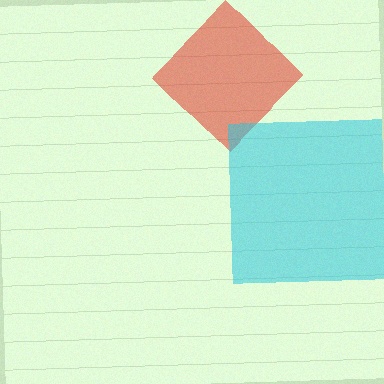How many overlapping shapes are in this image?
There are 2 overlapping shapes in the image.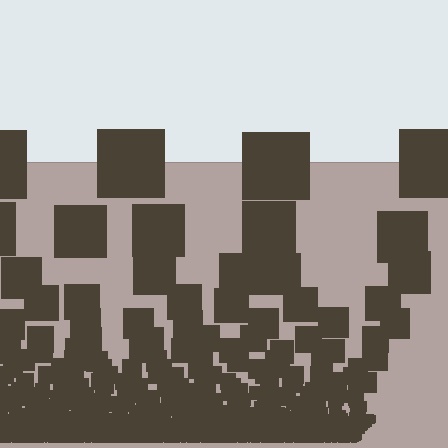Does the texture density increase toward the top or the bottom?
Density increases toward the bottom.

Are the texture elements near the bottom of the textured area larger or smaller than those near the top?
Smaller. The gradient is inverted — elements near the bottom are smaller and denser.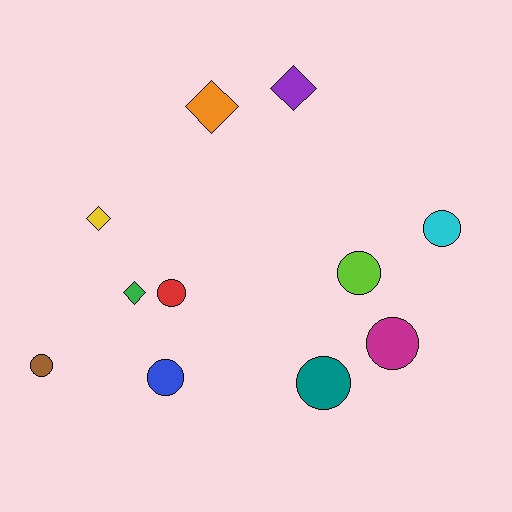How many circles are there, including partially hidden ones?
There are 7 circles.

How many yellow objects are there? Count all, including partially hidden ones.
There is 1 yellow object.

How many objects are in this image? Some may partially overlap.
There are 11 objects.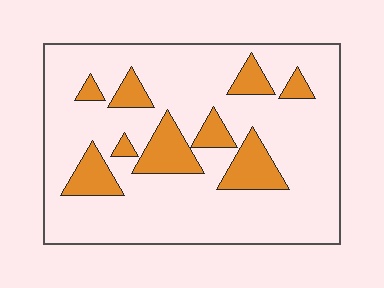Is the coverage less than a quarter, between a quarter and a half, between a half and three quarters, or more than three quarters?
Less than a quarter.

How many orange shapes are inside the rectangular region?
9.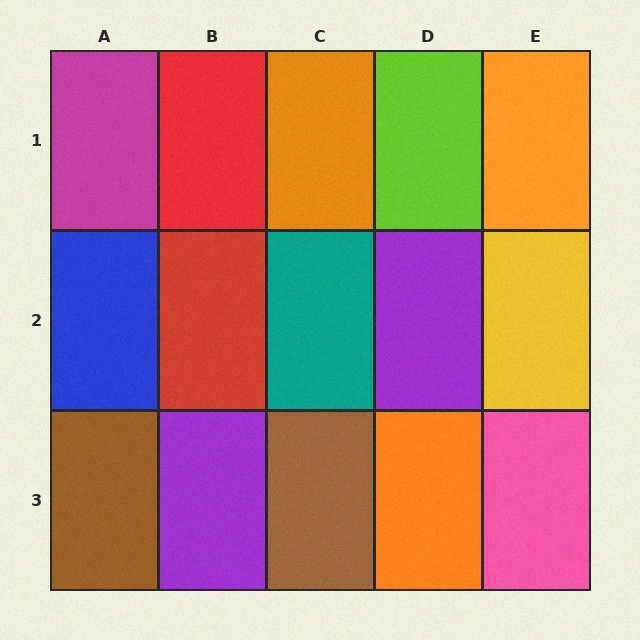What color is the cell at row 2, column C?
Teal.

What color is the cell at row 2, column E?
Yellow.